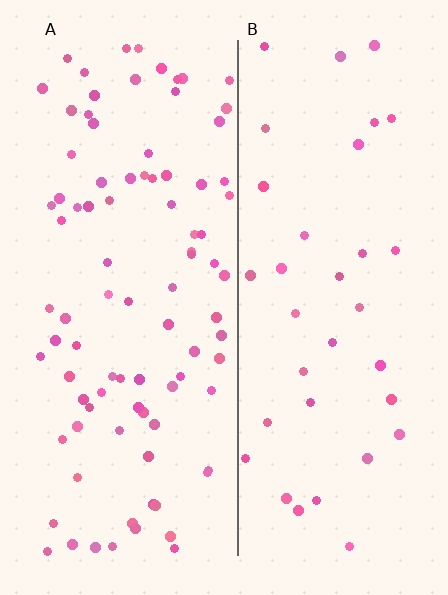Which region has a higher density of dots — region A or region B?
A (the left).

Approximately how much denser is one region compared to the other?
Approximately 2.5× — region A over region B.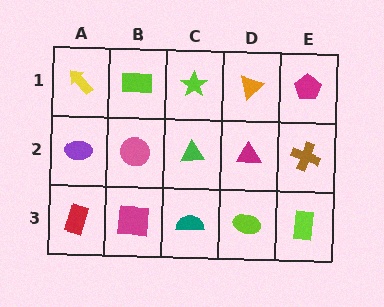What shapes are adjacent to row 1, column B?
A pink circle (row 2, column B), a yellow arrow (row 1, column A), a lime star (row 1, column C).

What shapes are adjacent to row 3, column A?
A purple ellipse (row 2, column A), a magenta square (row 3, column B).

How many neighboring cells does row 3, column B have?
3.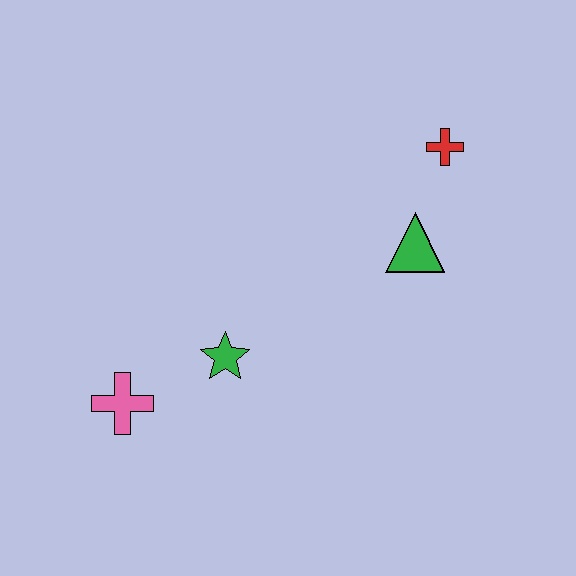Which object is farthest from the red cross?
The pink cross is farthest from the red cross.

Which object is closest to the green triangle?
The red cross is closest to the green triangle.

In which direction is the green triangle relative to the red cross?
The green triangle is below the red cross.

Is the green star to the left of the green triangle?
Yes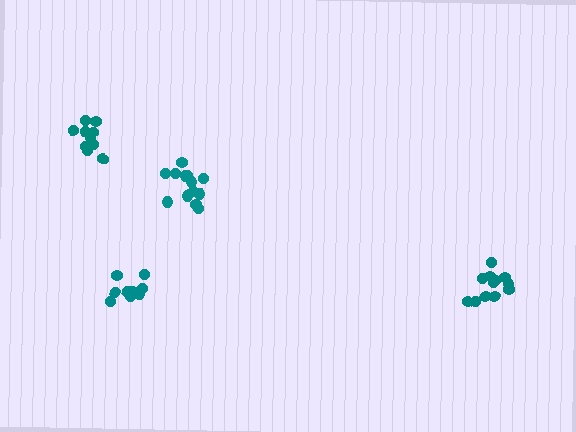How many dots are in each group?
Group 1: 11 dots, Group 2: 13 dots, Group 3: 10 dots, Group 4: 12 dots (46 total).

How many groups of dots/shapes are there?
There are 4 groups.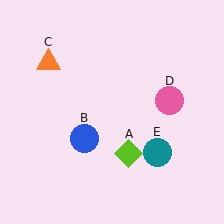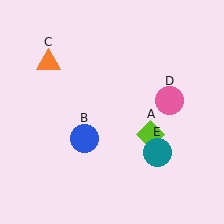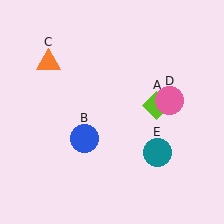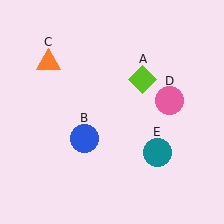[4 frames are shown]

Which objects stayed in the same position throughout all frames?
Blue circle (object B) and orange triangle (object C) and pink circle (object D) and teal circle (object E) remained stationary.